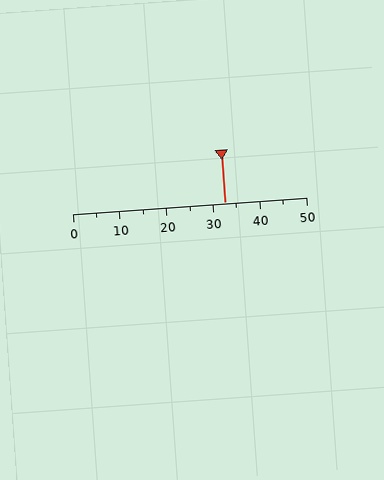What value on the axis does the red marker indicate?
The marker indicates approximately 32.5.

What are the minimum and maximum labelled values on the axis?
The axis runs from 0 to 50.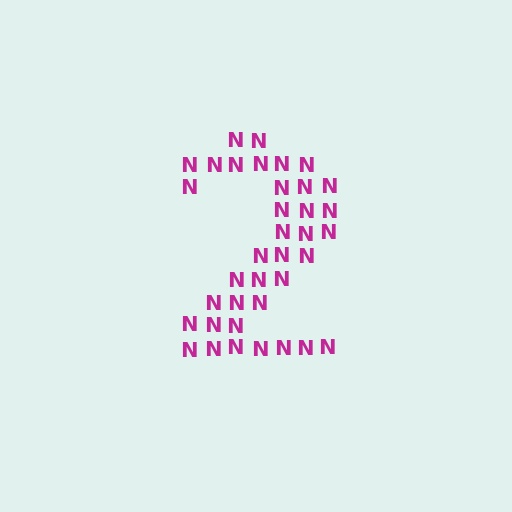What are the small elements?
The small elements are letter N's.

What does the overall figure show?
The overall figure shows the digit 2.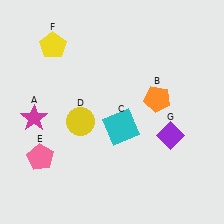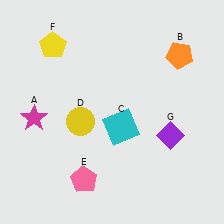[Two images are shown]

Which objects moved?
The objects that moved are: the orange pentagon (B), the pink pentagon (E).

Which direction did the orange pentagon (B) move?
The orange pentagon (B) moved up.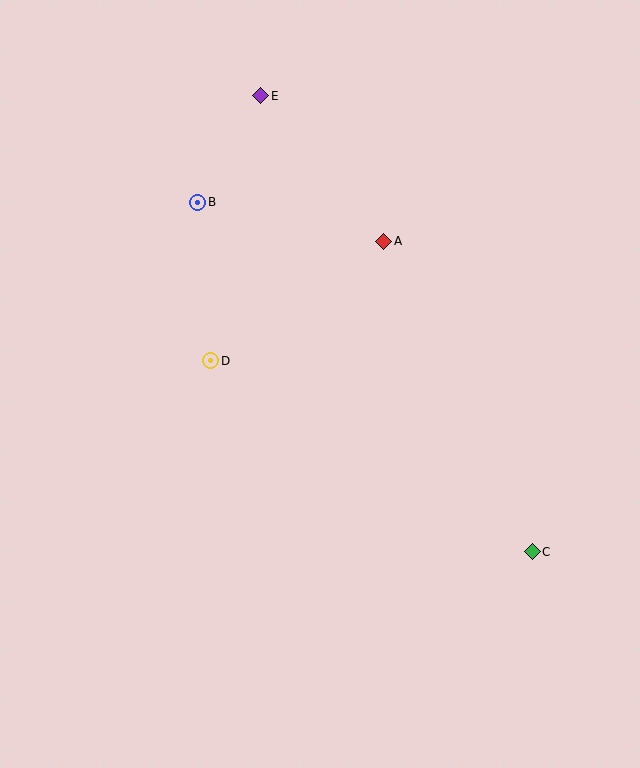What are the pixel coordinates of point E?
Point E is at (261, 96).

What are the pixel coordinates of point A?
Point A is at (384, 241).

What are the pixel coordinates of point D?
Point D is at (211, 361).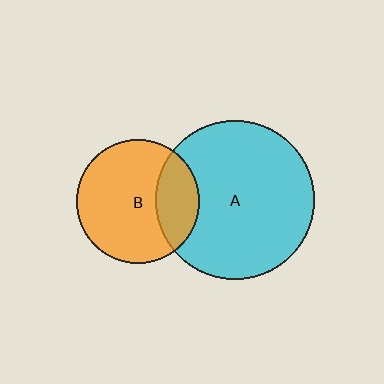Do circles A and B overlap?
Yes.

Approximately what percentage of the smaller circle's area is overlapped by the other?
Approximately 25%.